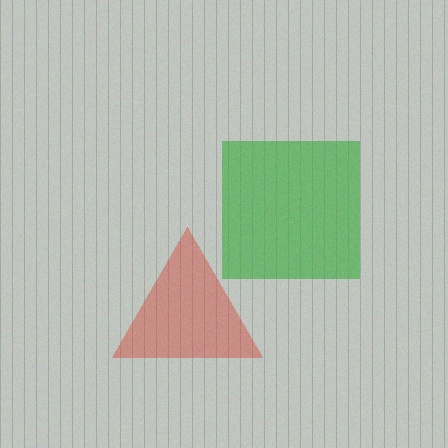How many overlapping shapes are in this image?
There are 2 overlapping shapes in the image.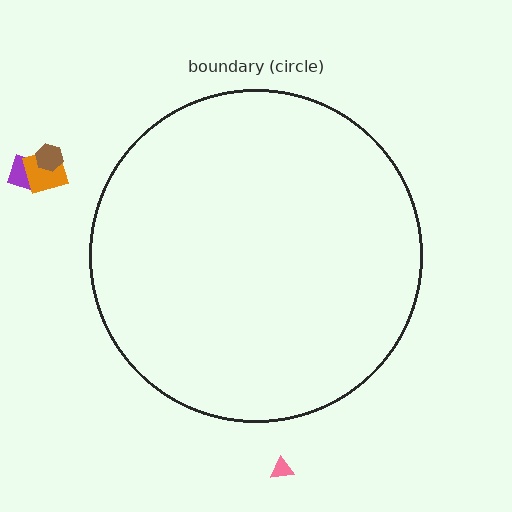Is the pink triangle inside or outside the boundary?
Outside.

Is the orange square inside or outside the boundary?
Outside.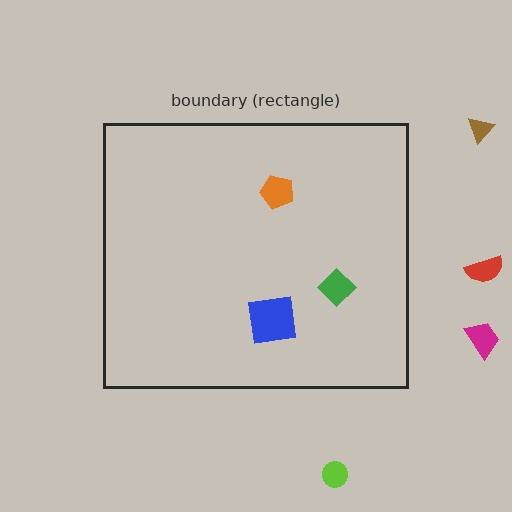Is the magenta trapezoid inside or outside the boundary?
Outside.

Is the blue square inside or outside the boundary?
Inside.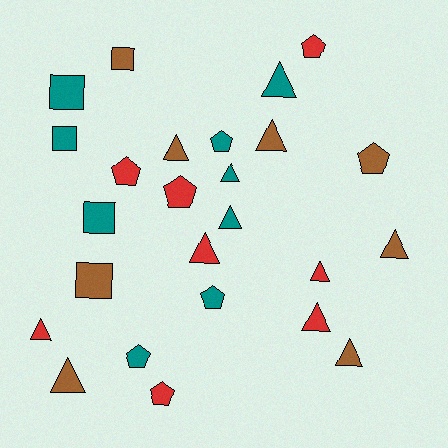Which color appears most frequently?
Teal, with 9 objects.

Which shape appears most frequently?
Triangle, with 12 objects.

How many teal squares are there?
There are 3 teal squares.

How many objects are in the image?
There are 25 objects.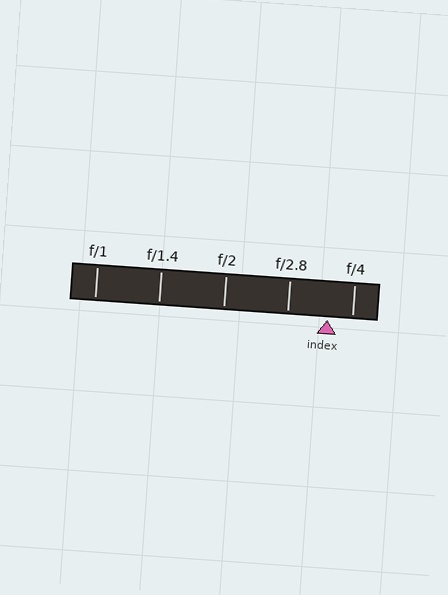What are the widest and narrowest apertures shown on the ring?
The widest aperture shown is f/1 and the narrowest is f/4.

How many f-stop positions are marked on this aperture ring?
There are 5 f-stop positions marked.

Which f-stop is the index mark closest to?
The index mark is closest to f/4.